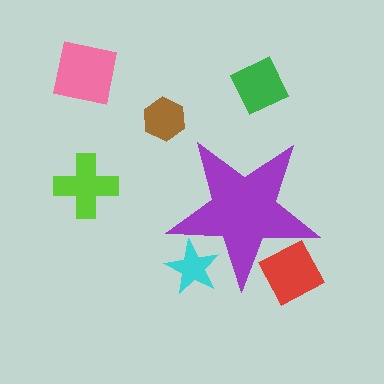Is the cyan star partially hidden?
Yes, the cyan star is partially hidden behind the purple star.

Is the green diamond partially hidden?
No, the green diamond is fully visible.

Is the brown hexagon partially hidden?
No, the brown hexagon is fully visible.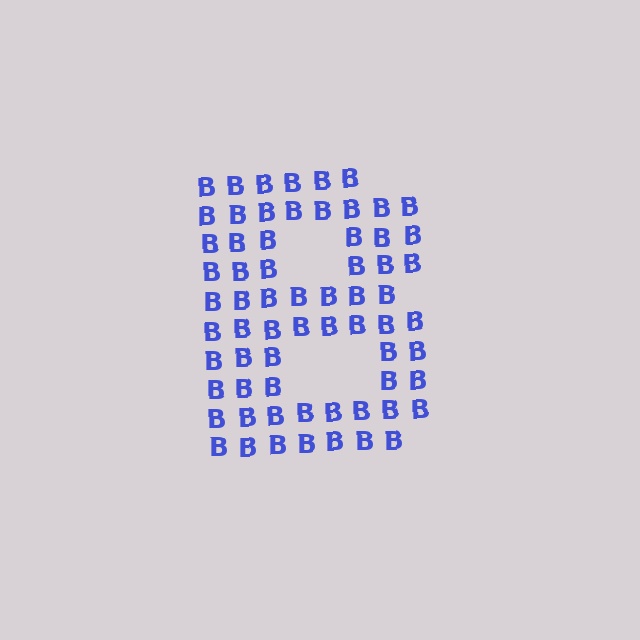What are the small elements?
The small elements are letter B's.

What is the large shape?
The large shape is the letter B.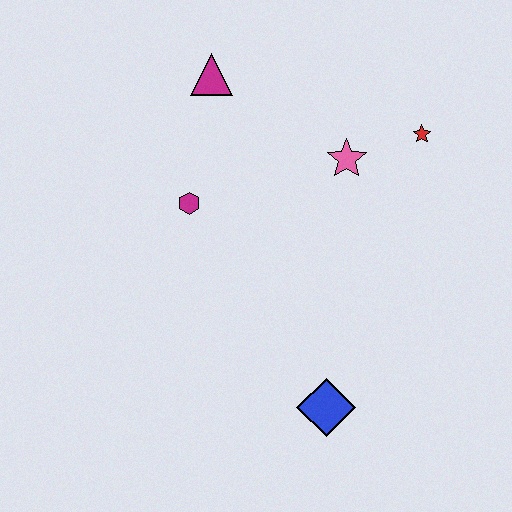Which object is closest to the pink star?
The red star is closest to the pink star.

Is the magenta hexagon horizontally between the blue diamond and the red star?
No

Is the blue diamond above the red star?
No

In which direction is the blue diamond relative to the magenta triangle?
The blue diamond is below the magenta triangle.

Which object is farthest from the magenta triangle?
The blue diamond is farthest from the magenta triangle.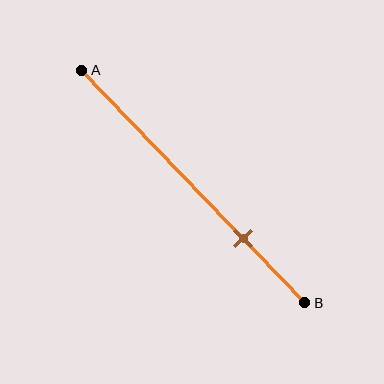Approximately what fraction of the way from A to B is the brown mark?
The brown mark is approximately 70% of the way from A to B.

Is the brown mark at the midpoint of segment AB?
No, the mark is at about 70% from A, not at the 50% midpoint.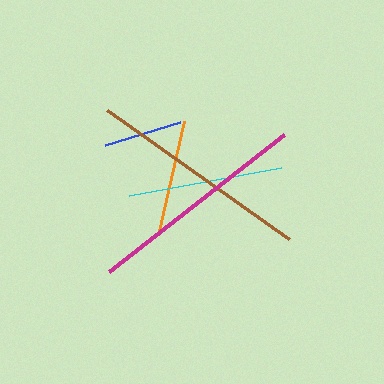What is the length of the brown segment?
The brown segment is approximately 223 pixels long.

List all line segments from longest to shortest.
From longest to shortest: brown, magenta, cyan, orange, blue.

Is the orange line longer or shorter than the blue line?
The orange line is longer than the blue line.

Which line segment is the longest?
The brown line is the longest at approximately 223 pixels.